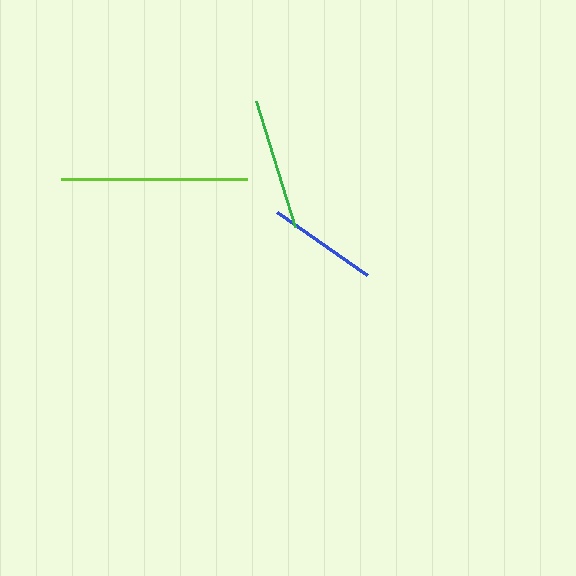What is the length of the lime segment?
The lime segment is approximately 187 pixels long.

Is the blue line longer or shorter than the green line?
The green line is longer than the blue line.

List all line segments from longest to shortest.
From longest to shortest: lime, green, blue.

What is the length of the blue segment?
The blue segment is approximately 110 pixels long.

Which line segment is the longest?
The lime line is the longest at approximately 187 pixels.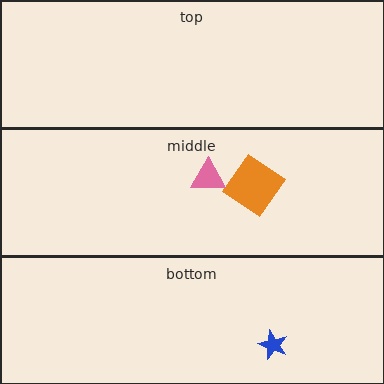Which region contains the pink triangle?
The middle region.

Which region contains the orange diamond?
The middle region.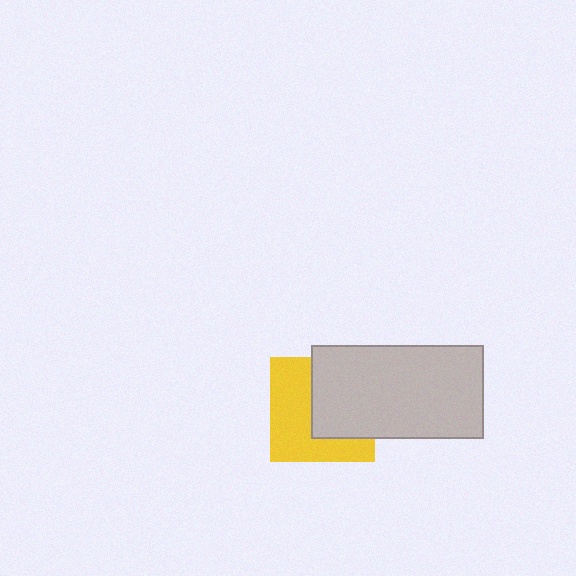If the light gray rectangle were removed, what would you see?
You would see the complete yellow square.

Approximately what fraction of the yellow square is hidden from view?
Roughly 48% of the yellow square is hidden behind the light gray rectangle.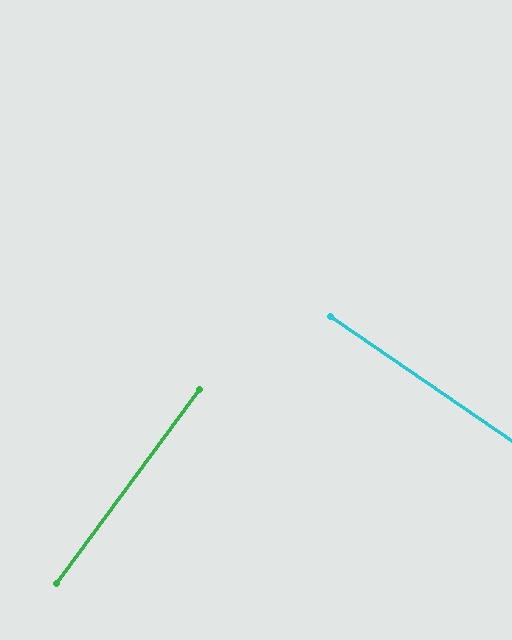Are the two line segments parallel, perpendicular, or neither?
Perpendicular — they meet at approximately 88°.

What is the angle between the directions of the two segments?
Approximately 88 degrees.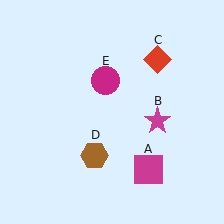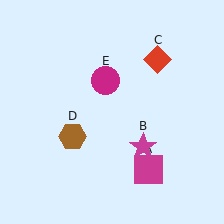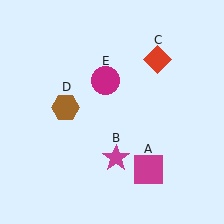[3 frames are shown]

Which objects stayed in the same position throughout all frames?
Magenta square (object A) and red diamond (object C) and magenta circle (object E) remained stationary.